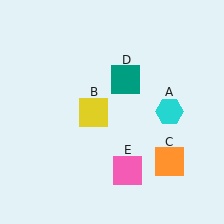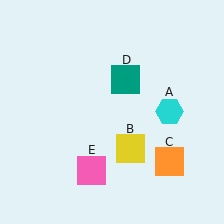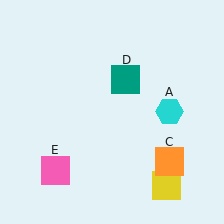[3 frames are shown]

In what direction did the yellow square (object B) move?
The yellow square (object B) moved down and to the right.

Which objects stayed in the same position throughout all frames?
Cyan hexagon (object A) and orange square (object C) and teal square (object D) remained stationary.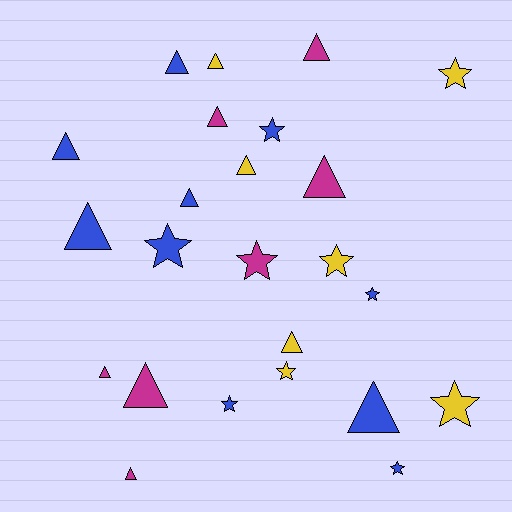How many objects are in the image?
There are 24 objects.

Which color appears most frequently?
Blue, with 10 objects.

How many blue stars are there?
There are 5 blue stars.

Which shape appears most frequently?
Triangle, with 14 objects.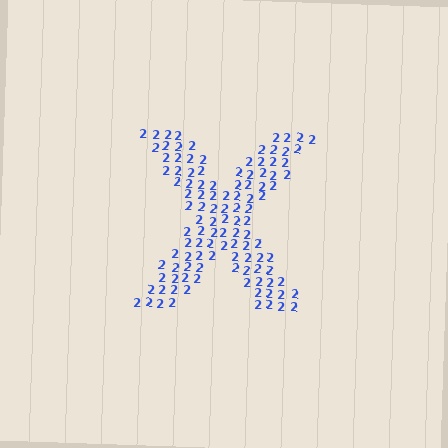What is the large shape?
The large shape is the letter X.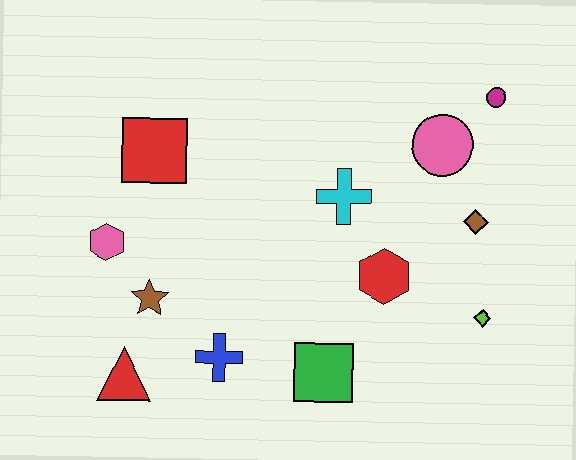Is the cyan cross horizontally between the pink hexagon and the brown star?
No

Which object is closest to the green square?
The blue cross is closest to the green square.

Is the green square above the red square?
No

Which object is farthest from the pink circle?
The red triangle is farthest from the pink circle.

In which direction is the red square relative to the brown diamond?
The red square is to the left of the brown diamond.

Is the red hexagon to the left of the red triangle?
No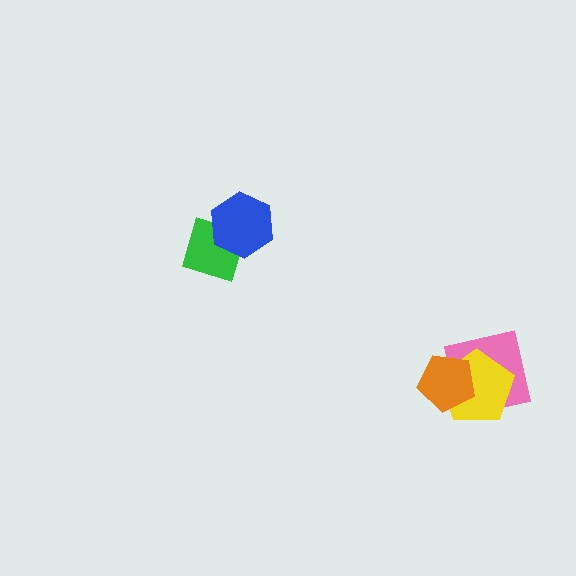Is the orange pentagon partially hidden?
No, no other shape covers it.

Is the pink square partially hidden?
Yes, it is partially covered by another shape.